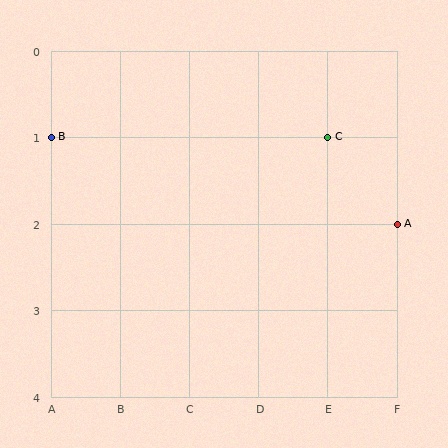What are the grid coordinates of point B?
Point B is at grid coordinates (A, 1).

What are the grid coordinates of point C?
Point C is at grid coordinates (E, 1).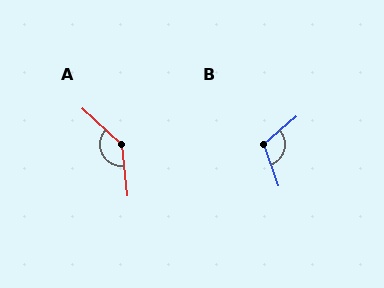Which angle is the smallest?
B, at approximately 111 degrees.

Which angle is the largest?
A, at approximately 139 degrees.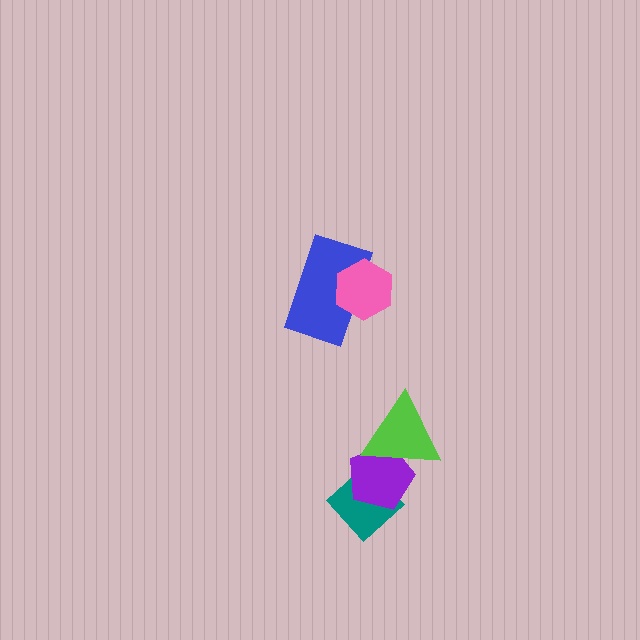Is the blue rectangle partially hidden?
Yes, it is partially covered by another shape.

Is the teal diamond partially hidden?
Yes, it is partially covered by another shape.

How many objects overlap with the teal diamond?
1 object overlaps with the teal diamond.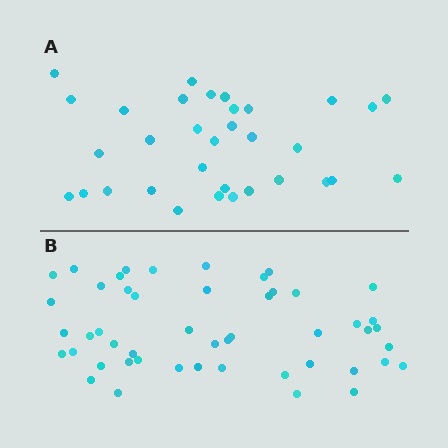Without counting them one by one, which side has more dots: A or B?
Region B (the bottom region) has more dots.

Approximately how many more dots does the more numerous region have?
Region B has approximately 15 more dots than region A.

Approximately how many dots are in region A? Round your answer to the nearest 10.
About 30 dots. (The exact count is 33, which rounds to 30.)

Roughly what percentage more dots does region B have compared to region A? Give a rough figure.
About 50% more.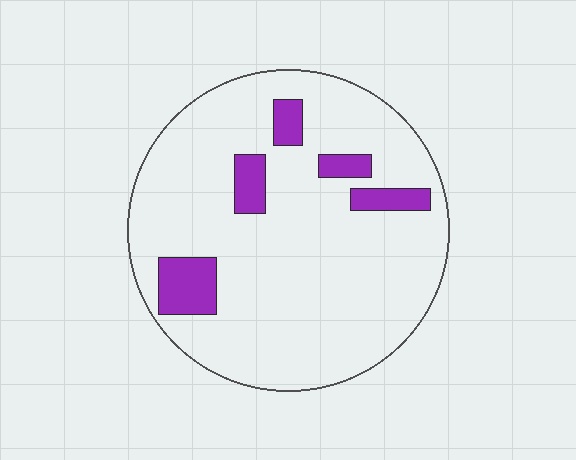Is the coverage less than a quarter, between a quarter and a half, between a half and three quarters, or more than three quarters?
Less than a quarter.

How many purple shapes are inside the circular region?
5.